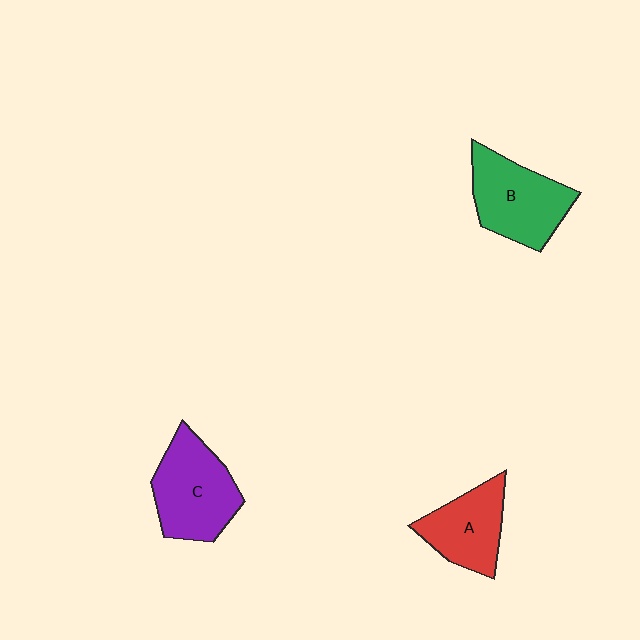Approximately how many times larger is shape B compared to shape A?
Approximately 1.3 times.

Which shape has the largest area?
Shape C (purple).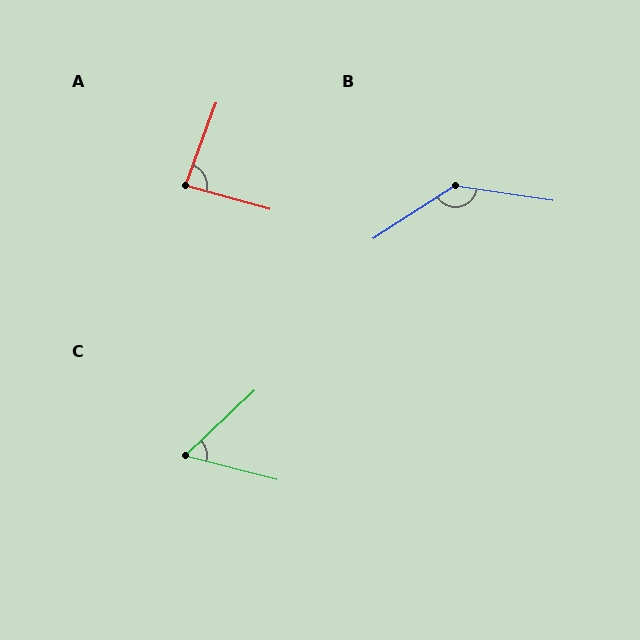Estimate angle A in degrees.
Approximately 85 degrees.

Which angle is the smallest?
C, at approximately 58 degrees.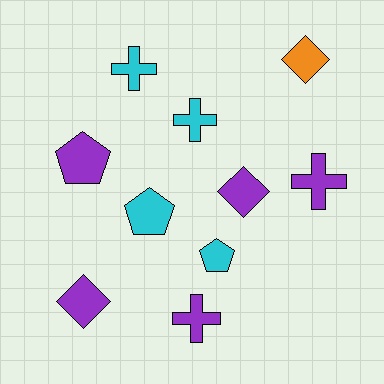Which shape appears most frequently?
Cross, with 4 objects.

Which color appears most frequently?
Purple, with 5 objects.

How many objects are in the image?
There are 10 objects.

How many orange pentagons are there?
There are no orange pentagons.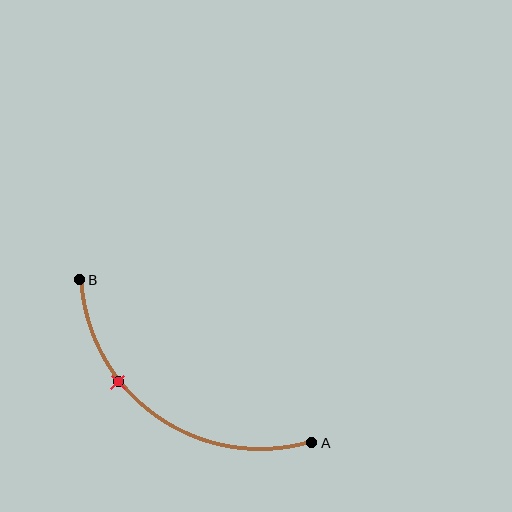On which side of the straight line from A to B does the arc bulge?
The arc bulges below and to the left of the straight line connecting A and B.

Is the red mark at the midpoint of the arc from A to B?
No. The red mark lies on the arc but is closer to endpoint B. The arc midpoint would be at the point on the curve equidistant along the arc from both A and B.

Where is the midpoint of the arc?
The arc midpoint is the point on the curve farthest from the straight line joining A and B. It sits below and to the left of that line.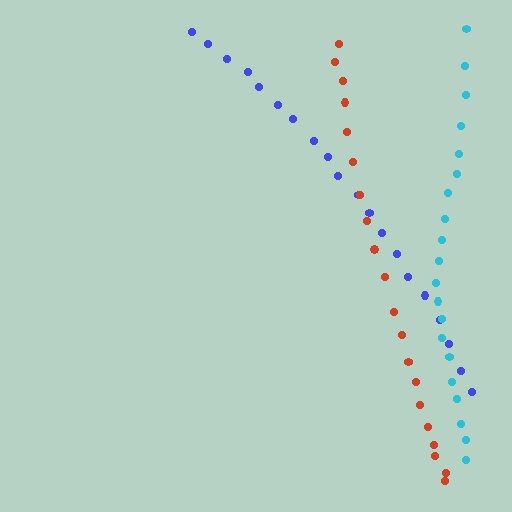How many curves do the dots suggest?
There are 3 distinct paths.